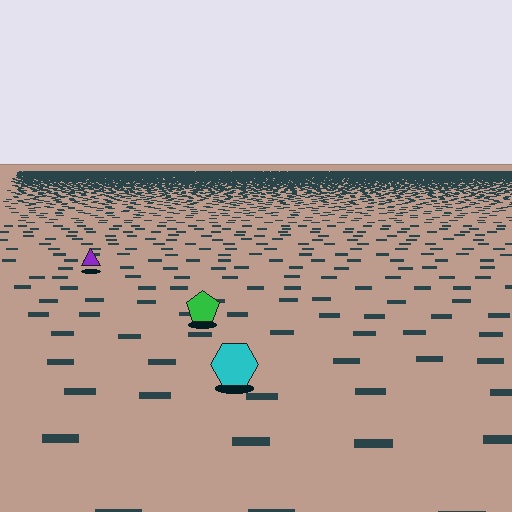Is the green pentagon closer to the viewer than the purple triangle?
Yes. The green pentagon is closer — you can tell from the texture gradient: the ground texture is coarser near it.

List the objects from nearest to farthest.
From nearest to farthest: the cyan hexagon, the green pentagon, the purple triangle.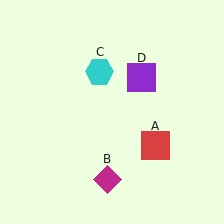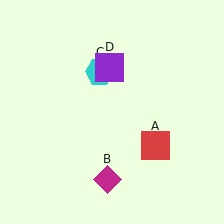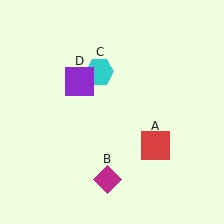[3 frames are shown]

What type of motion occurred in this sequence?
The purple square (object D) rotated counterclockwise around the center of the scene.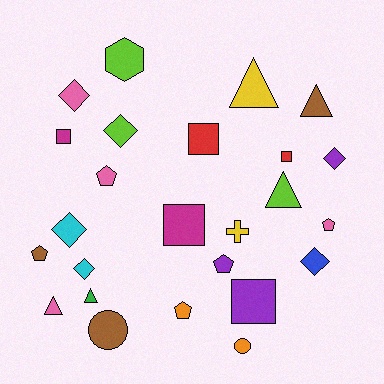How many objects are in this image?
There are 25 objects.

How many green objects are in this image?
There is 1 green object.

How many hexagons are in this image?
There is 1 hexagon.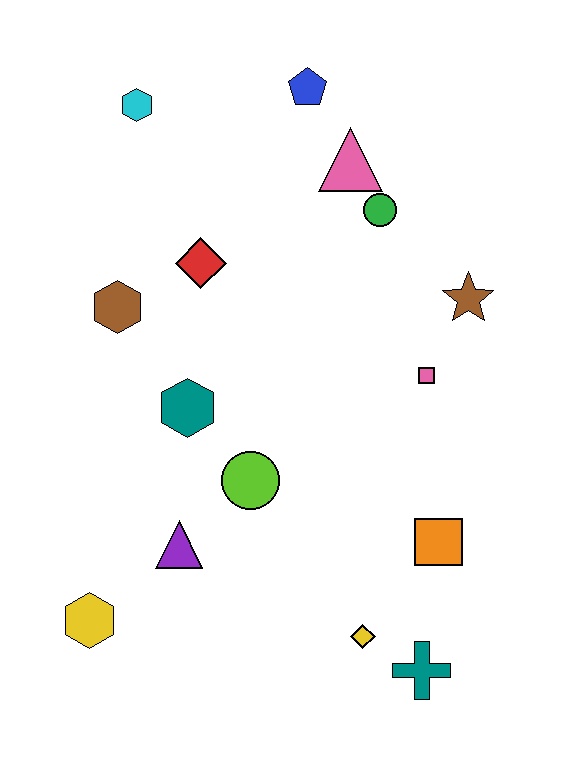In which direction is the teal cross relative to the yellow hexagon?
The teal cross is to the right of the yellow hexagon.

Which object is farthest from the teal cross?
The cyan hexagon is farthest from the teal cross.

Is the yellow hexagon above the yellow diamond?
Yes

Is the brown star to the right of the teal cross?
Yes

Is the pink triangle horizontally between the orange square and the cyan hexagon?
Yes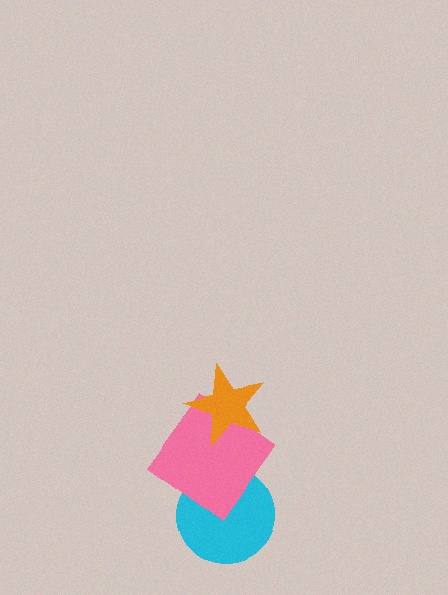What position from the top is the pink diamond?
The pink diamond is 2nd from the top.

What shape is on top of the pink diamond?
The orange star is on top of the pink diamond.